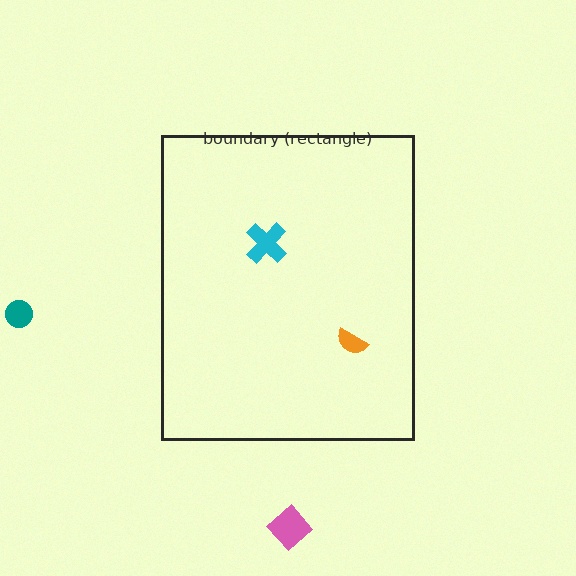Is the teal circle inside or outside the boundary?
Outside.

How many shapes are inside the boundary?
2 inside, 2 outside.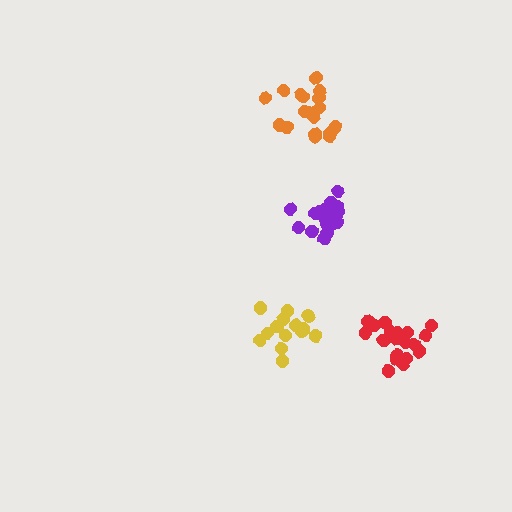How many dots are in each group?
Group 1: 16 dots, Group 2: 19 dots, Group 3: 19 dots, Group 4: 20 dots (74 total).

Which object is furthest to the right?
The red cluster is rightmost.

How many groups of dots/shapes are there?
There are 4 groups.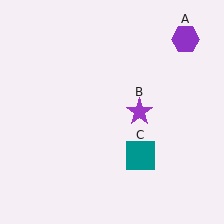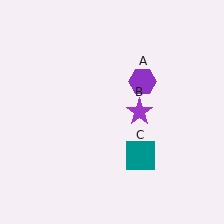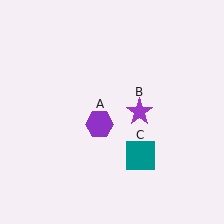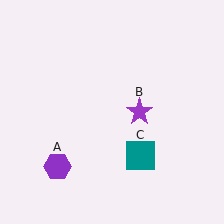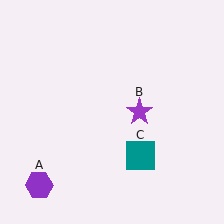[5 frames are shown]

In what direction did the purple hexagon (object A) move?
The purple hexagon (object A) moved down and to the left.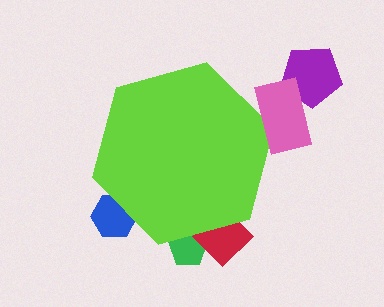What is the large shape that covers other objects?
A lime hexagon.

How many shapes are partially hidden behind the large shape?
3 shapes are partially hidden.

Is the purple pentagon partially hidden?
No, the purple pentagon is fully visible.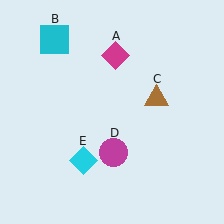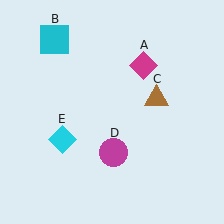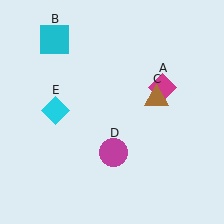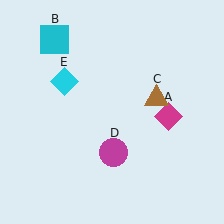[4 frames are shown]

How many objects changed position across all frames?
2 objects changed position: magenta diamond (object A), cyan diamond (object E).